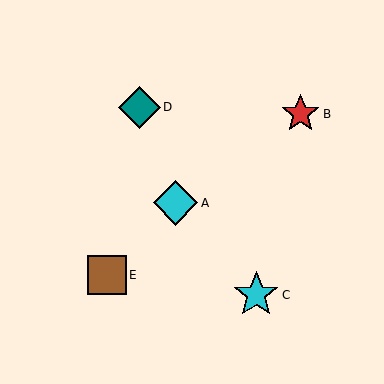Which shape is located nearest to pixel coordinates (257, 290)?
The cyan star (labeled C) at (256, 295) is nearest to that location.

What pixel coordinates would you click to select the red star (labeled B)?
Click at (301, 114) to select the red star B.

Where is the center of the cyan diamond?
The center of the cyan diamond is at (176, 203).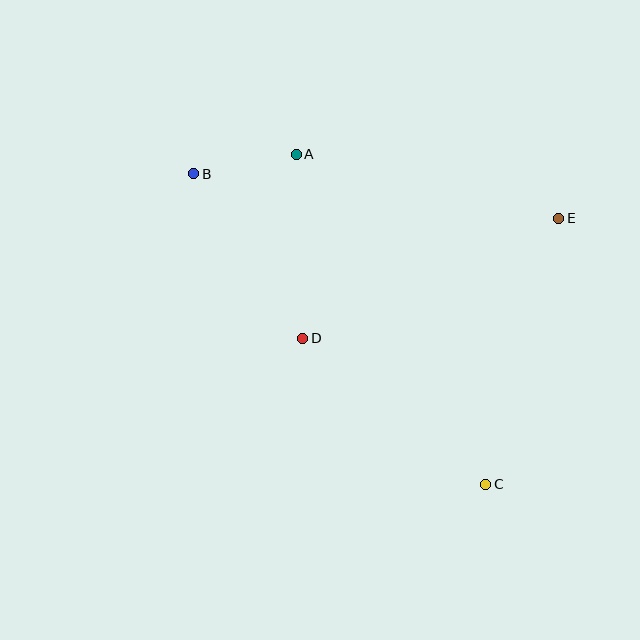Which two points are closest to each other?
Points A and B are closest to each other.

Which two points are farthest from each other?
Points B and C are farthest from each other.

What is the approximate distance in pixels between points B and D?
The distance between B and D is approximately 198 pixels.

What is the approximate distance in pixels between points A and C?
The distance between A and C is approximately 380 pixels.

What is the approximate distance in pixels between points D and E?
The distance between D and E is approximately 283 pixels.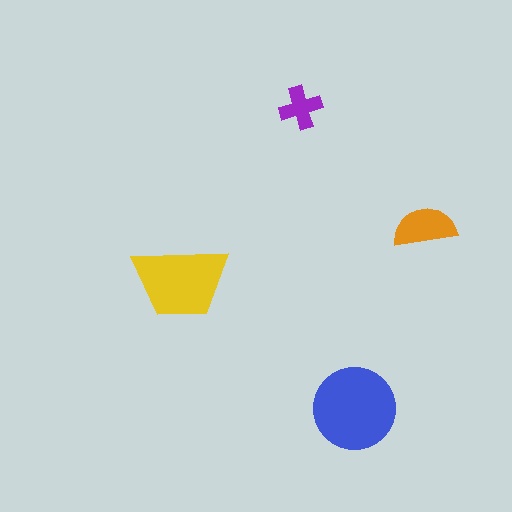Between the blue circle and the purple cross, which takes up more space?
The blue circle.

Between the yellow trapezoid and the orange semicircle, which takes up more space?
The yellow trapezoid.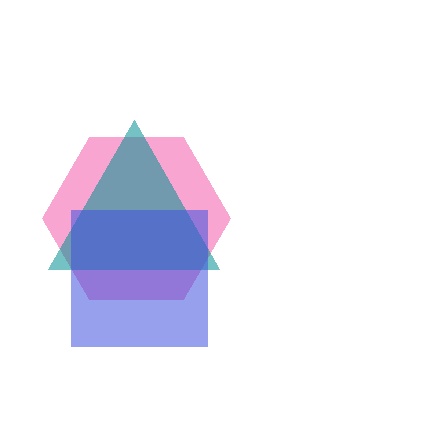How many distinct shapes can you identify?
There are 3 distinct shapes: a pink hexagon, a teal triangle, a blue square.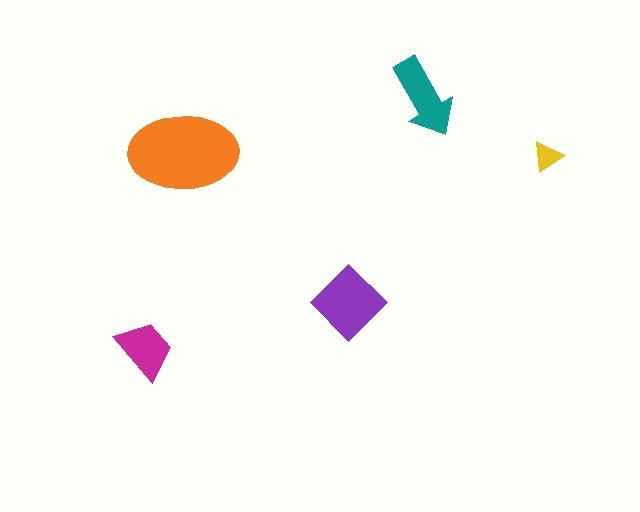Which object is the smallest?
The yellow triangle.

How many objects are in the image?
There are 5 objects in the image.